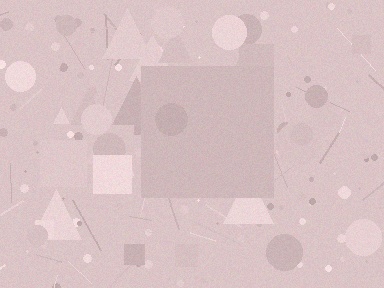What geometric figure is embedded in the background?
A square is embedded in the background.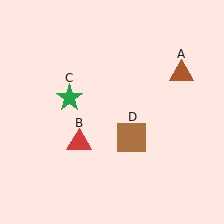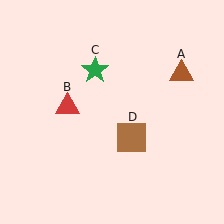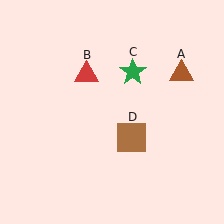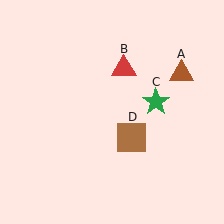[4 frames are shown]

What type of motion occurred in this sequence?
The red triangle (object B), green star (object C) rotated clockwise around the center of the scene.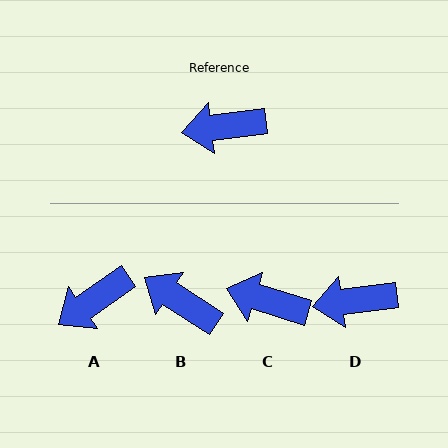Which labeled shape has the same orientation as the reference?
D.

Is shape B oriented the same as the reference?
No, it is off by about 40 degrees.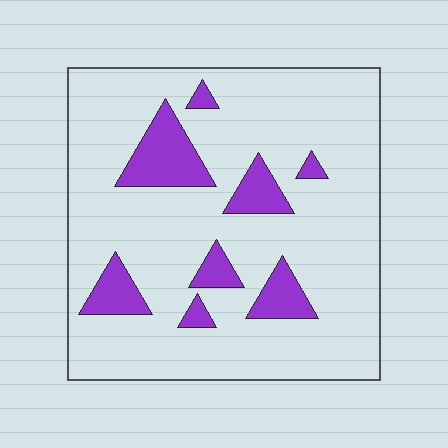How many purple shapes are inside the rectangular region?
8.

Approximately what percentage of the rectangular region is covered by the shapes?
Approximately 15%.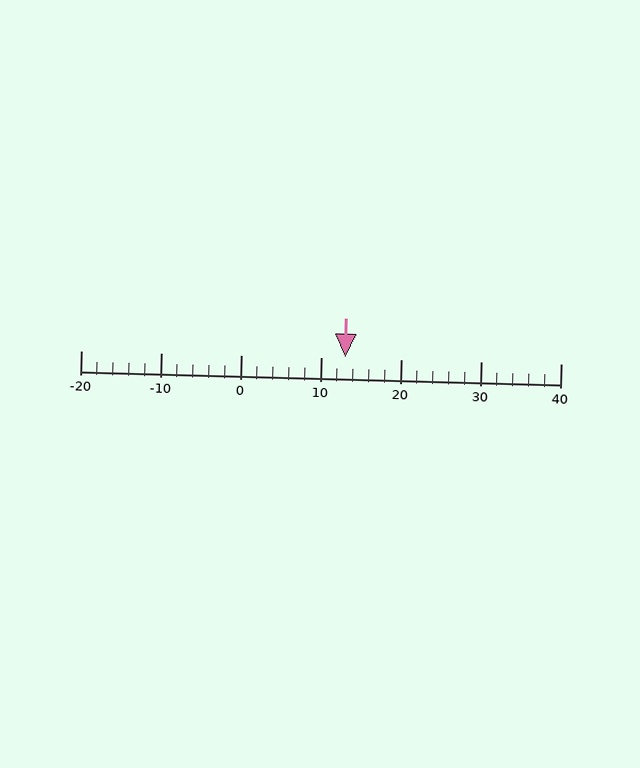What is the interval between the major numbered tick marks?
The major tick marks are spaced 10 units apart.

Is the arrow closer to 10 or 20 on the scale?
The arrow is closer to 10.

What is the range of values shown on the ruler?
The ruler shows values from -20 to 40.